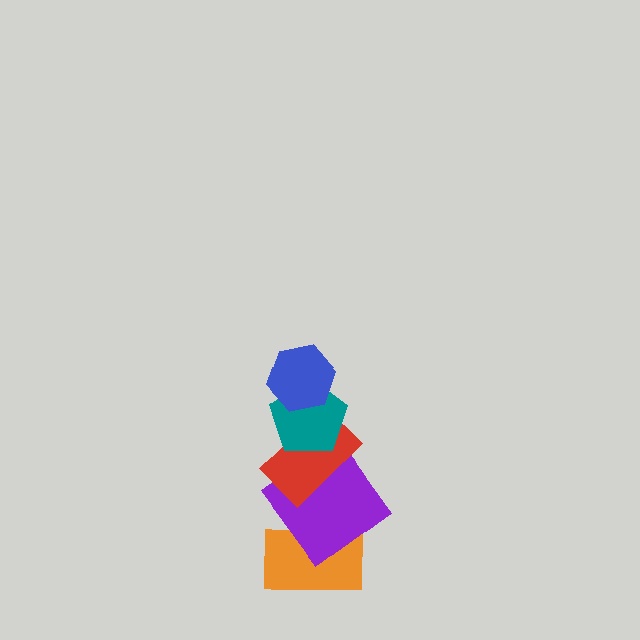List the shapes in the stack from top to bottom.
From top to bottom: the blue hexagon, the teal pentagon, the red rectangle, the purple diamond, the orange rectangle.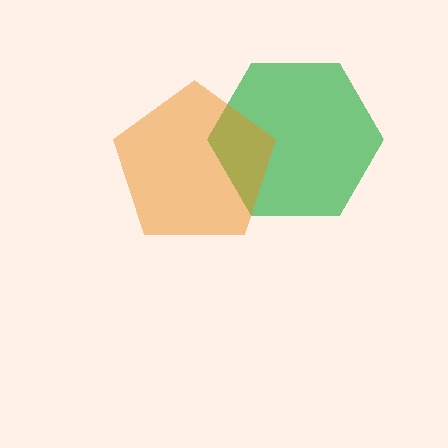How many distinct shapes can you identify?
There are 2 distinct shapes: a green hexagon, an orange pentagon.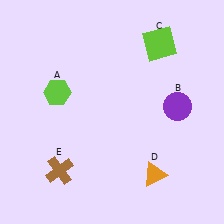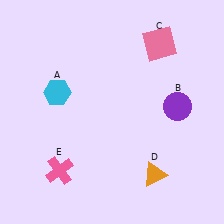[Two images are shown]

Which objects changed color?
A changed from lime to cyan. C changed from lime to pink. E changed from brown to pink.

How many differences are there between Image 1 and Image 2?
There are 3 differences between the two images.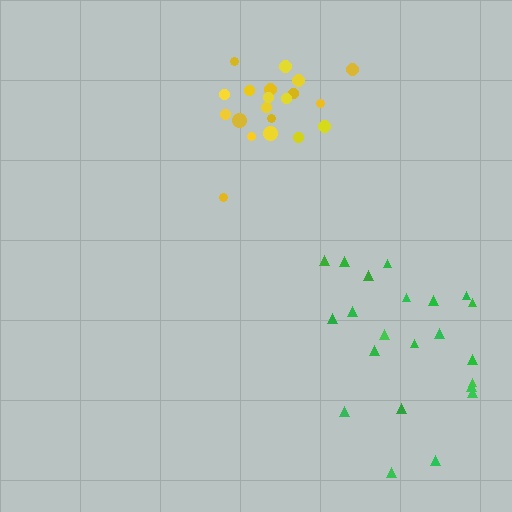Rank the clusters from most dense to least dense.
yellow, green.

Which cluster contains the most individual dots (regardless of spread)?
Green (22).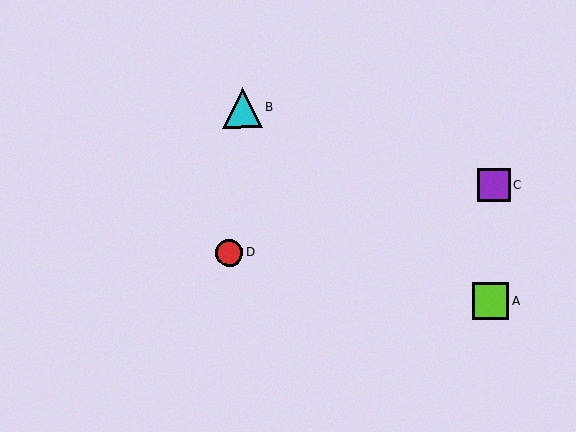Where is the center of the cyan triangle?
The center of the cyan triangle is at (242, 108).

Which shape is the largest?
The cyan triangle (labeled B) is the largest.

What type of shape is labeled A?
Shape A is a lime square.